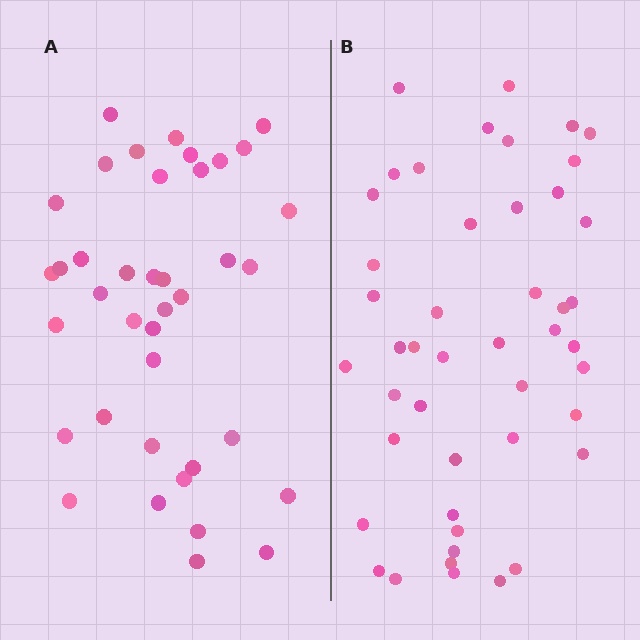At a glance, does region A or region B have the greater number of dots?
Region B (the right region) has more dots.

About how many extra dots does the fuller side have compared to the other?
Region B has roughly 8 or so more dots than region A.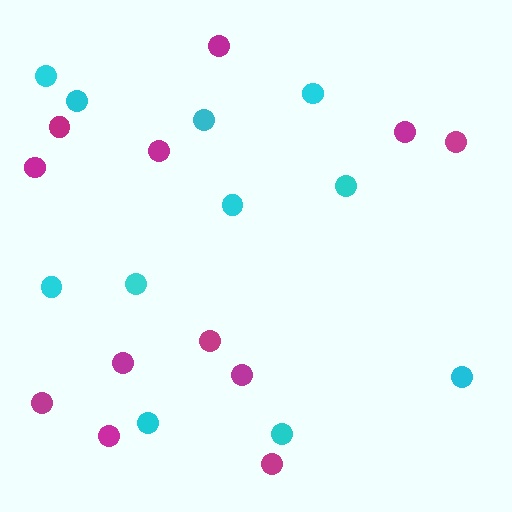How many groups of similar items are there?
There are 2 groups: one group of cyan circles (11) and one group of magenta circles (12).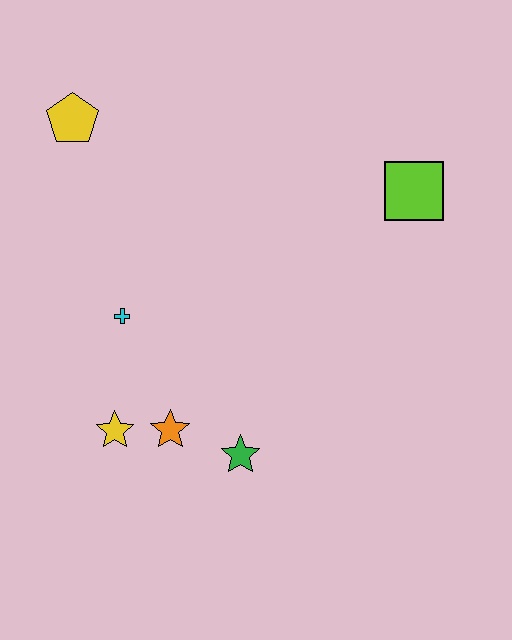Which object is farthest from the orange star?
The lime square is farthest from the orange star.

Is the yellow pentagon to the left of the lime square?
Yes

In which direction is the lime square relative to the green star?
The lime square is above the green star.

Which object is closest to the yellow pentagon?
The cyan cross is closest to the yellow pentagon.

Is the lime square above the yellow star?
Yes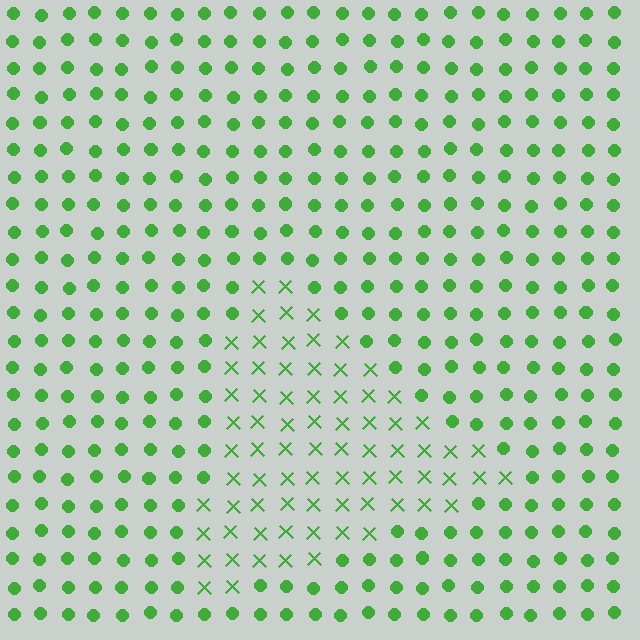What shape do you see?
I see a triangle.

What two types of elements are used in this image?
The image uses X marks inside the triangle region and circles outside it.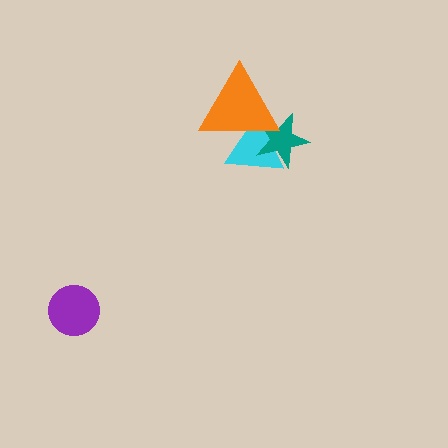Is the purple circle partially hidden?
No, no other shape covers it.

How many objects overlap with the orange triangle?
2 objects overlap with the orange triangle.